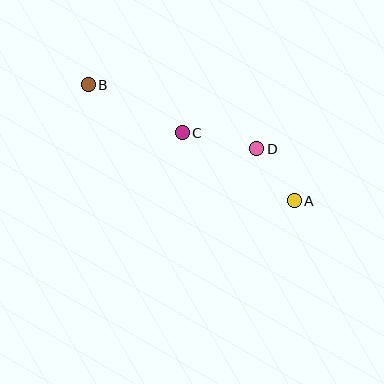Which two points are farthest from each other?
Points A and B are farthest from each other.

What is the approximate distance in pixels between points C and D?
The distance between C and D is approximately 77 pixels.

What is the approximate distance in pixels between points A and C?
The distance between A and C is approximately 131 pixels.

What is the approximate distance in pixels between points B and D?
The distance between B and D is approximately 181 pixels.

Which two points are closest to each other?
Points A and D are closest to each other.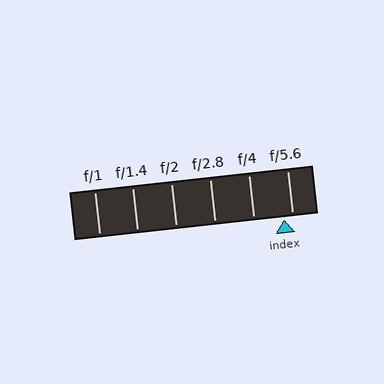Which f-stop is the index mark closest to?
The index mark is closest to f/5.6.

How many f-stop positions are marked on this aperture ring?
There are 6 f-stop positions marked.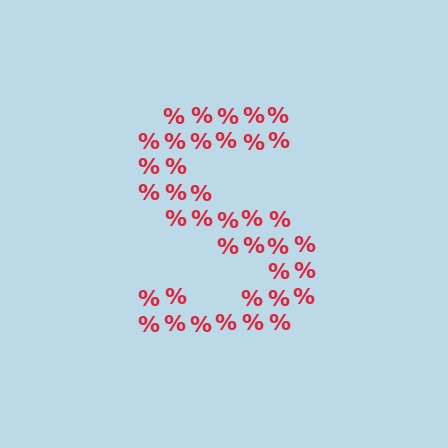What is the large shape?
The large shape is the letter S.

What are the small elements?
The small elements are percent signs.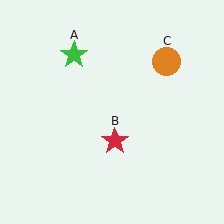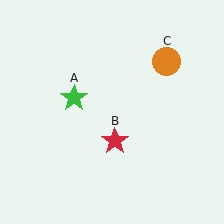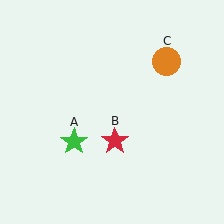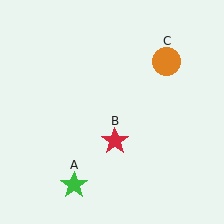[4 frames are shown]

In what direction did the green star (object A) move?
The green star (object A) moved down.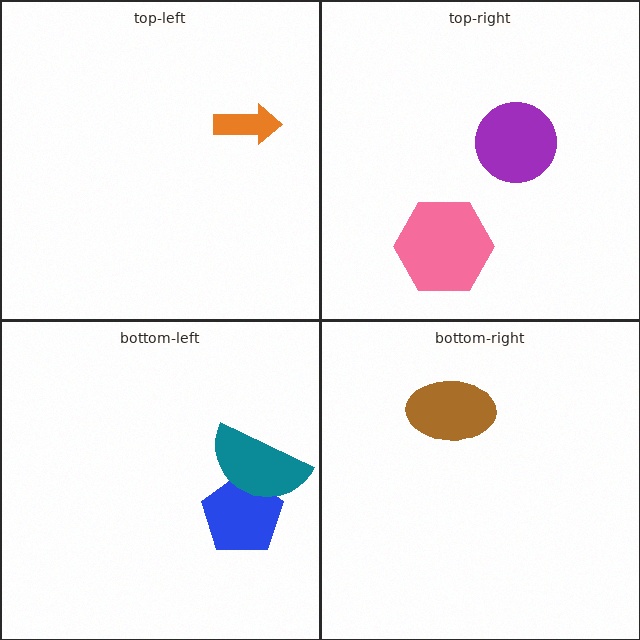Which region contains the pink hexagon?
The top-right region.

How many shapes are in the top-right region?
2.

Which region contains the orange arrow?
The top-left region.